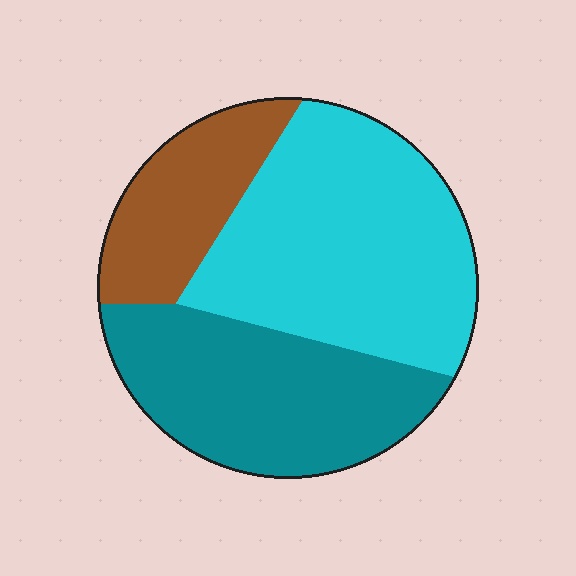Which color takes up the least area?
Brown, at roughly 20%.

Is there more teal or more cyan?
Cyan.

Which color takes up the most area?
Cyan, at roughly 45%.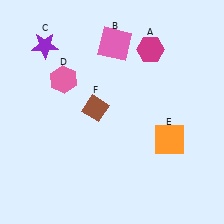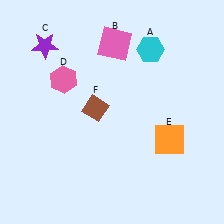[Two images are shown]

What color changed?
The hexagon (A) changed from magenta in Image 1 to cyan in Image 2.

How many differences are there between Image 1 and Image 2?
There is 1 difference between the two images.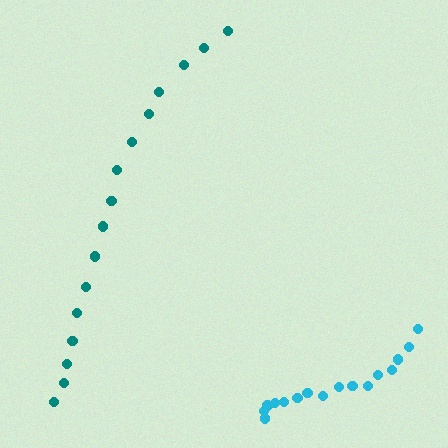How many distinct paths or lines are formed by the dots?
There are 2 distinct paths.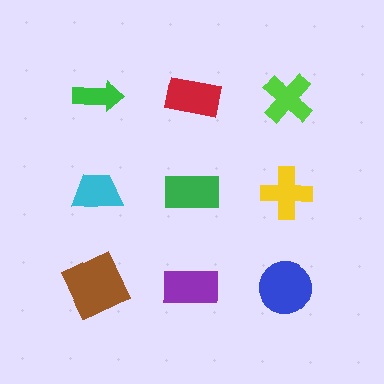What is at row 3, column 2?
A purple rectangle.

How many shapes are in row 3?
3 shapes.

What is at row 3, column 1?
A brown square.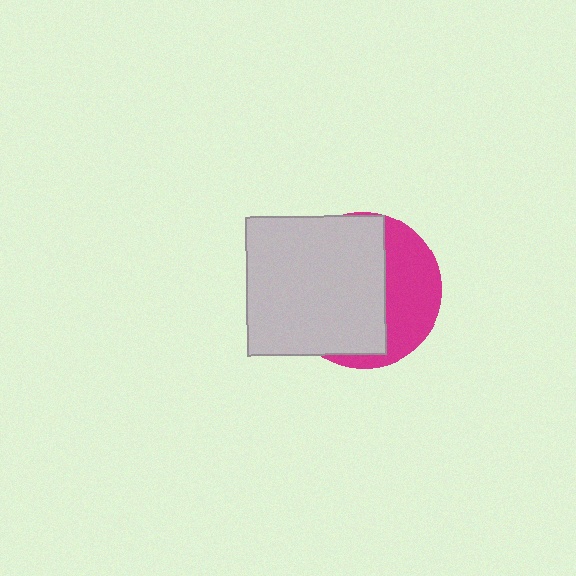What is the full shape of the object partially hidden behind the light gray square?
The partially hidden object is a magenta circle.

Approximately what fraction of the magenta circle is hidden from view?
Roughly 63% of the magenta circle is hidden behind the light gray square.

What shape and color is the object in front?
The object in front is a light gray square.